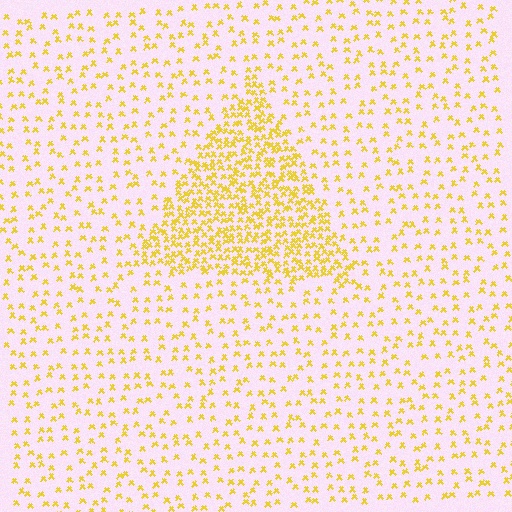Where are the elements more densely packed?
The elements are more densely packed inside the triangle boundary.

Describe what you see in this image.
The image contains small yellow elements arranged at two different densities. A triangle-shaped region is visible where the elements are more densely packed than the surrounding area.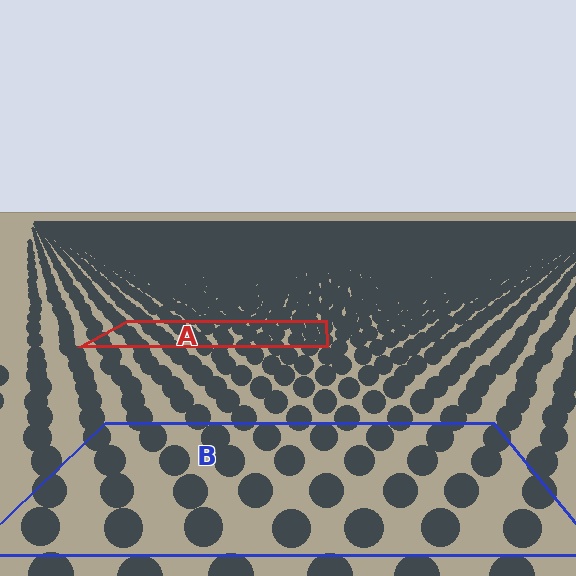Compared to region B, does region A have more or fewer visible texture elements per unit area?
Region A has more texture elements per unit area — they are packed more densely because it is farther away.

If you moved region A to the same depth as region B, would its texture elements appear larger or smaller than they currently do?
They would appear larger. At a closer depth, the same texture elements are projected at a bigger on-screen size.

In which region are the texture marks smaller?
The texture marks are smaller in region A, because it is farther away.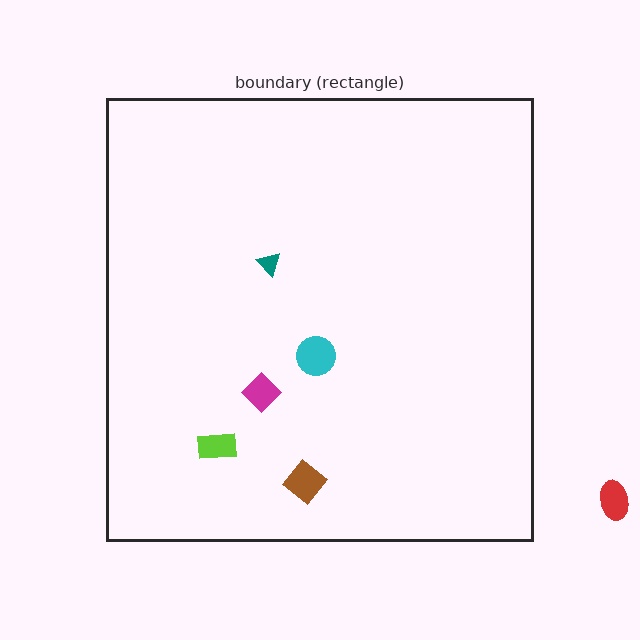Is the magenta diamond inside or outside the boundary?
Inside.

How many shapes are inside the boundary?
5 inside, 1 outside.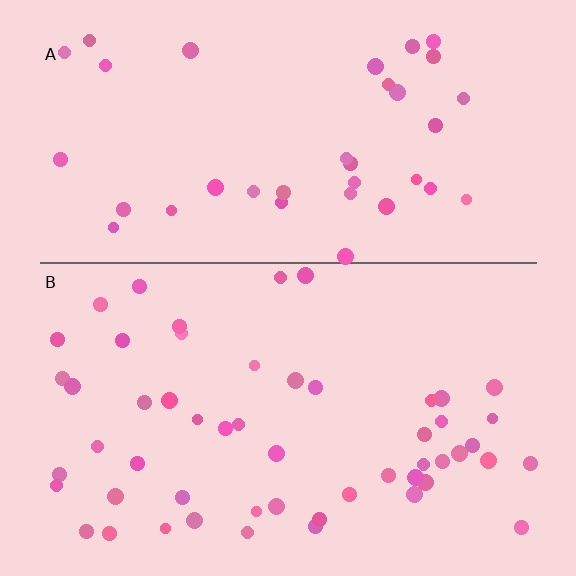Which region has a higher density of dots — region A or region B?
B (the bottom).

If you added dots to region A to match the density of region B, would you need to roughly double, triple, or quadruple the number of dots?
Approximately double.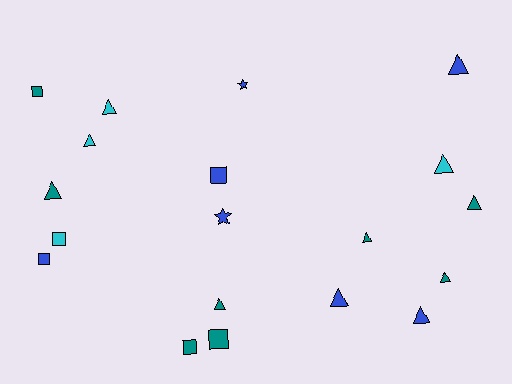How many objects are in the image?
There are 19 objects.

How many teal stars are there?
There are no teal stars.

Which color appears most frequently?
Teal, with 8 objects.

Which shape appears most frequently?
Triangle, with 11 objects.